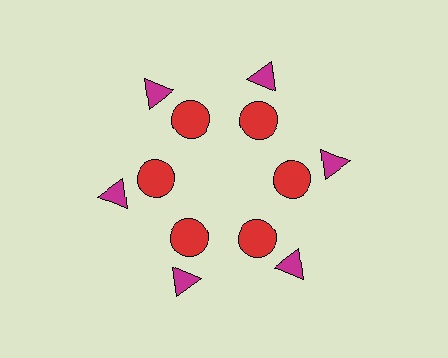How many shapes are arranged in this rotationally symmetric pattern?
There are 12 shapes, arranged in 6 groups of 2.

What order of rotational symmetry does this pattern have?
This pattern has 6-fold rotational symmetry.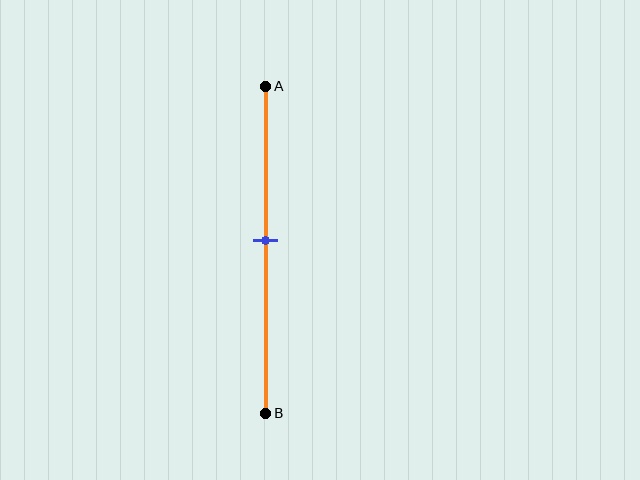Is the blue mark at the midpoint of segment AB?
Yes, the mark is approximately at the midpoint.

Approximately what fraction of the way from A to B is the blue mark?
The blue mark is approximately 45% of the way from A to B.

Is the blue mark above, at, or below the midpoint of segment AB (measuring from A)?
The blue mark is approximately at the midpoint of segment AB.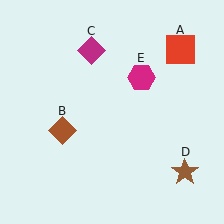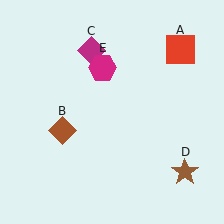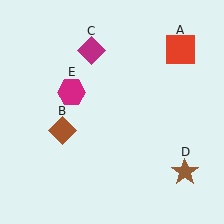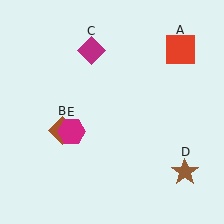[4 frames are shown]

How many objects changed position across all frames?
1 object changed position: magenta hexagon (object E).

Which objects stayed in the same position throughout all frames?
Red square (object A) and brown diamond (object B) and magenta diamond (object C) and brown star (object D) remained stationary.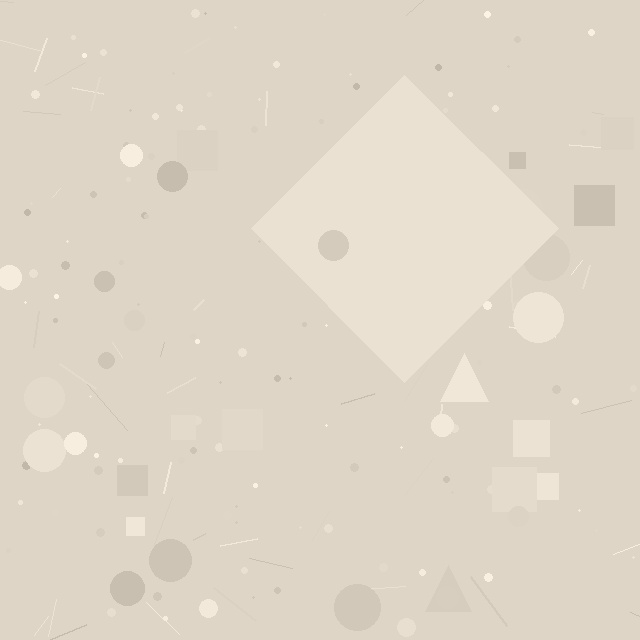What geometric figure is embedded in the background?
A diamond is embedded in the background.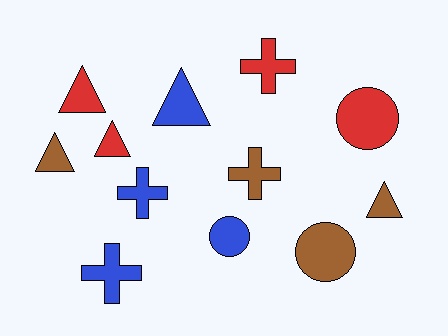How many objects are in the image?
There are 12 objects.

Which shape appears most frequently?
Triangle, with 5 objects.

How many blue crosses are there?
There are 2 blue crosses.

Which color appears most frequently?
Blue, with 4 objects.